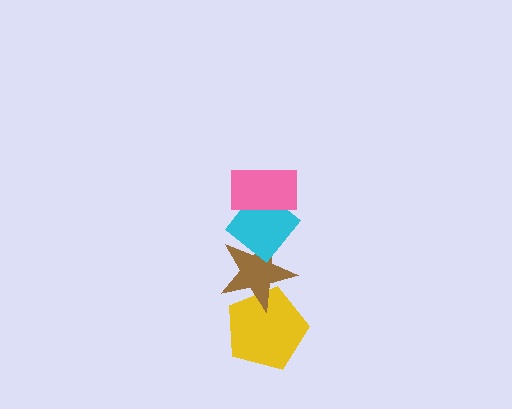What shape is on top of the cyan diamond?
The pink rectangle is on top of the cyan diamond.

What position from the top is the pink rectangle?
The pink rectangle is 1st from the top.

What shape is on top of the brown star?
The cyan diamond is on top of the brown star.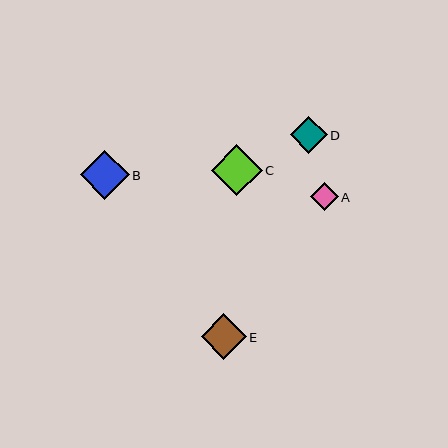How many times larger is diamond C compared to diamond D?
Diamond C is approximately 1.4 times the size of diamond D.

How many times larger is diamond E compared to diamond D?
Diamond E is approximately 1.2 times the size of diamond D.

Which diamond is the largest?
Diamond C is the largest with a size of approximately 51 pixels.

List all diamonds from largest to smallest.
From largest to smallest: C, B, E, D, A.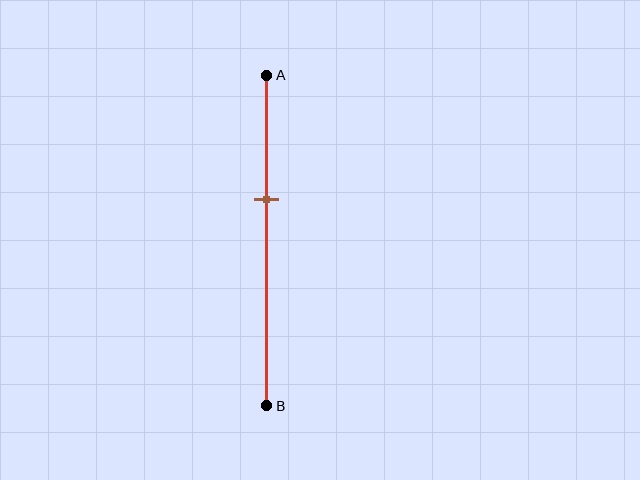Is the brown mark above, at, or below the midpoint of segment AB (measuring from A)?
The brown mark is above the midpoint of segment AB.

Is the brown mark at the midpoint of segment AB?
No, the mark is at about 40% from A, not at the 50% midpoint.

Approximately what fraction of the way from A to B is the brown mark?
The brown mark is approximately 40% of the way from A to B.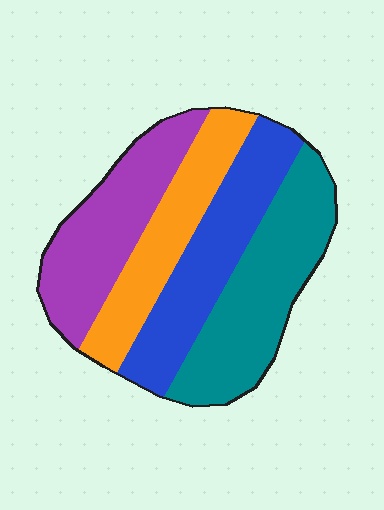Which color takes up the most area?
Teal, at roughly 30%.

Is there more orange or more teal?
Teal.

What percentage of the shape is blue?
Blue covers 25% of the shape.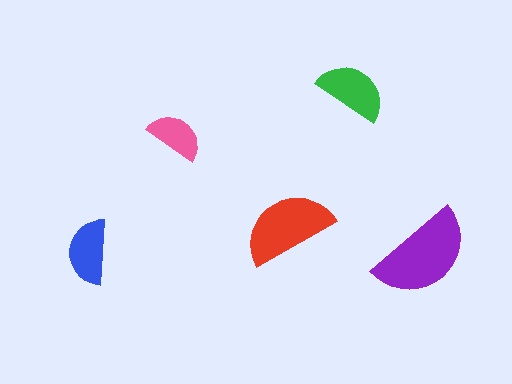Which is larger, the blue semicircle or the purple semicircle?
The purple one.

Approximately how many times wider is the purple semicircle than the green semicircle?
About 1.5 times wider.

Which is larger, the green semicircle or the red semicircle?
The red one.